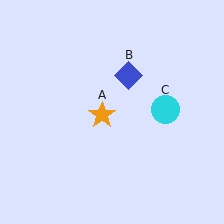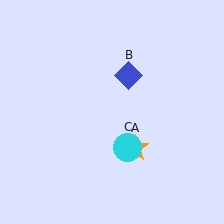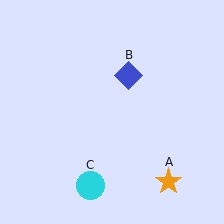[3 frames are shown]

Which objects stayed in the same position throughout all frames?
Blue diamond (object B) remained stationary.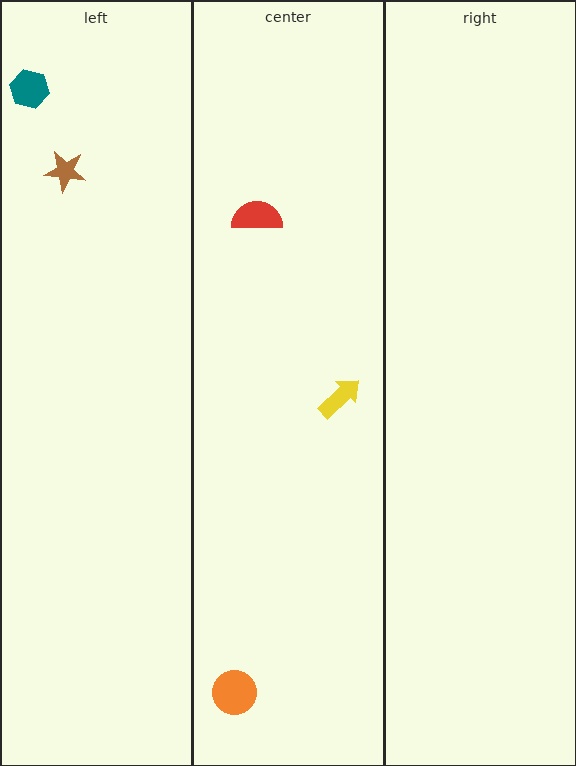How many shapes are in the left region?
2.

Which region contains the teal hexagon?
The left region.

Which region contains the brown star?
The left region.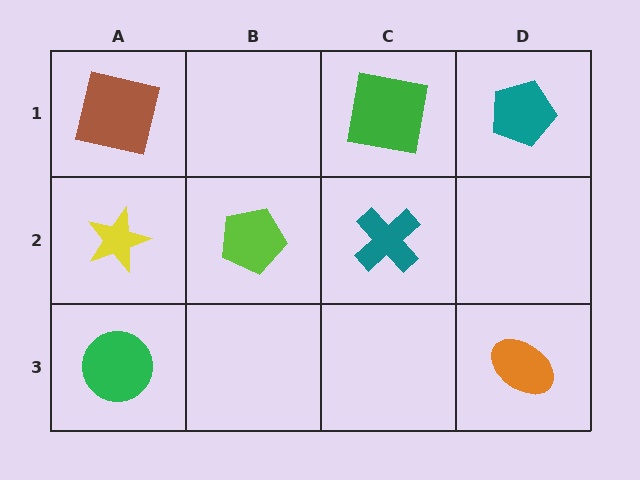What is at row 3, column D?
An orange ellipse.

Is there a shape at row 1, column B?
No, that cell is empty.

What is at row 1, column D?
A teal pentagon.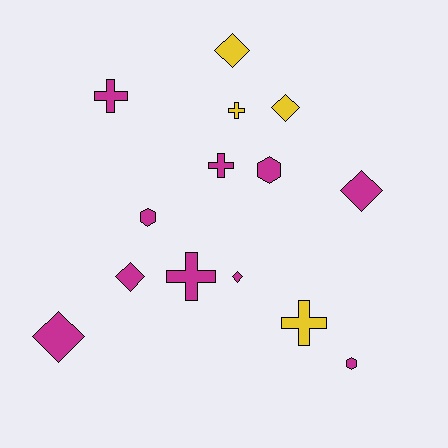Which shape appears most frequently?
Diamond, with 6 objects.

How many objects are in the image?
There are 14 objects.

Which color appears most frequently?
Magenta, with 10 objects.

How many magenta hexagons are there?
There are 3 magenta hexagons.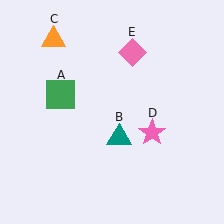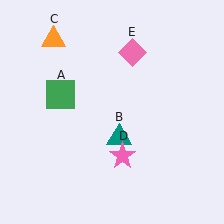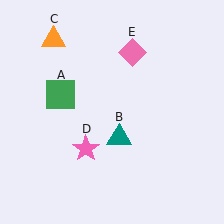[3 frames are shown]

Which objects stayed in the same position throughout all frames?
Green square (object A) and teal triangle (object B) and orange triangle (object C) and pink diamond (object E) remained stationary.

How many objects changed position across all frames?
1 object changed position: pink star (object D).